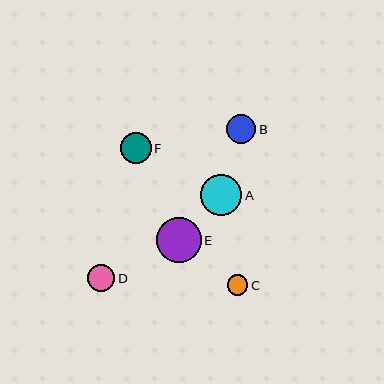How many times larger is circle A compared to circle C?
Circle A is approximately 2.0 times the size of circle C.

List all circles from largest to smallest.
From largest to smallest: E, A, F, B, D, C.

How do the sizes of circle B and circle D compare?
Circle B and circle D are approximately the same size.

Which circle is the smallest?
Circle C is the smallest with a size of approximately 20 pixels.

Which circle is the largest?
Circle E is the largest with a size of approximately 45 pixels.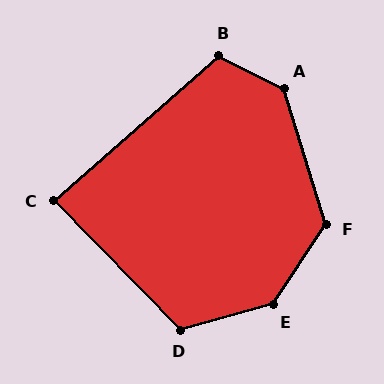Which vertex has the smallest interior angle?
C, at approximately 87 degrees.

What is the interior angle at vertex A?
Approximately 134 degrees (obtuse).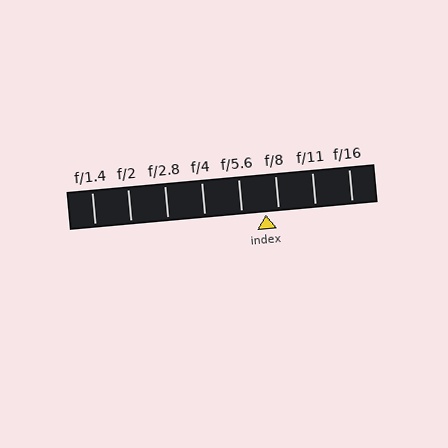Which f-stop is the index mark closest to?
The index mark is closest to f/8.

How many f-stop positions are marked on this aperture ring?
There are 8 f-stop positions marked.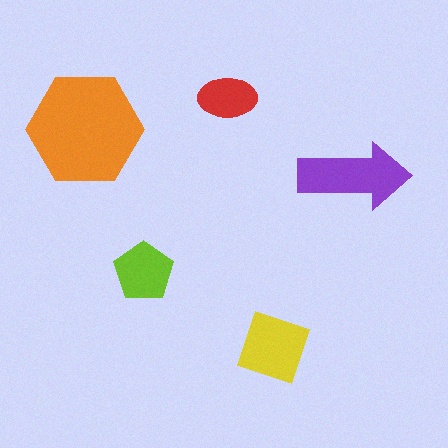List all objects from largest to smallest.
The orange hexagon, the purple arrow, the yellow diamond, the lime pentagon, the red ellipse.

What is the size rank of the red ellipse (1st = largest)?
5th.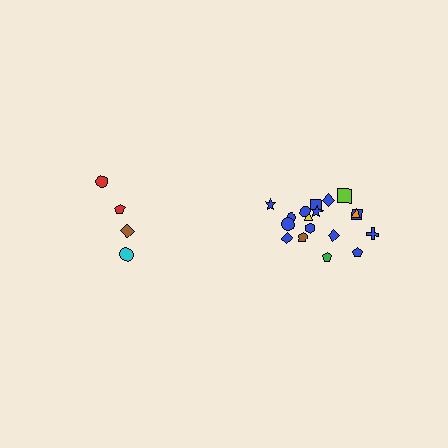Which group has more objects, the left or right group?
The right group.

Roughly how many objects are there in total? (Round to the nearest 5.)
Roughly 20 objects in total.